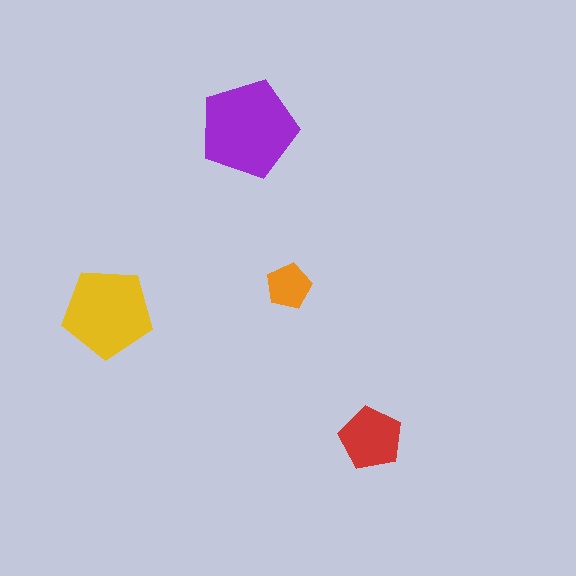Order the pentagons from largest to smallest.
the purple one, the yellow one, the red one, the orange one.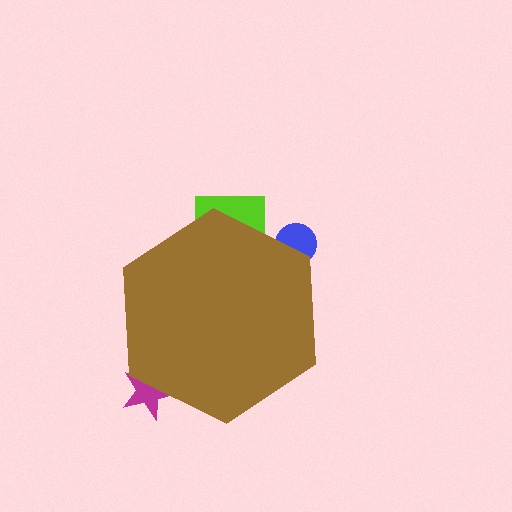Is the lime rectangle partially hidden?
Yes, the lime rectangle is partially hidden behind the brown hexagon.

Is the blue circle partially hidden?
Yes, the blue circle is partially hidden behind the brown hexagon.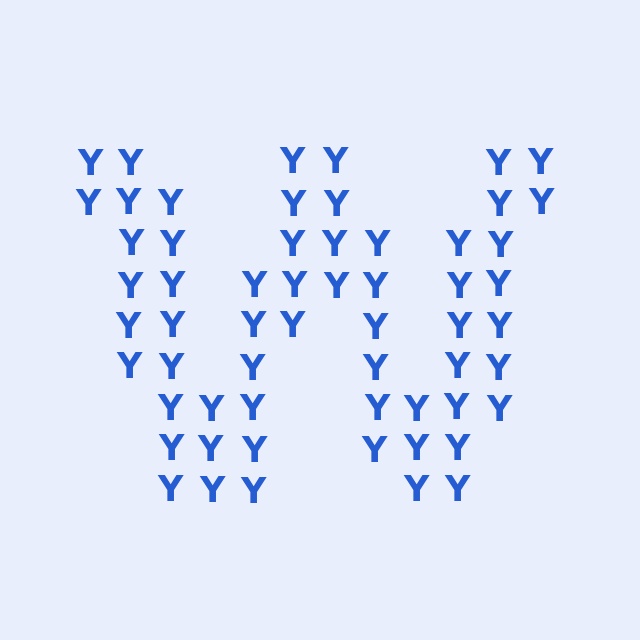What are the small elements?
The small elements are letter Y's.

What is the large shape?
The large shape is the letter W.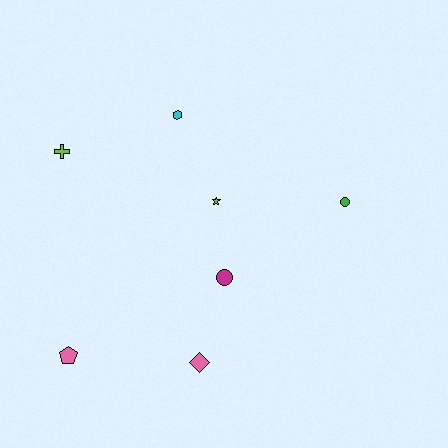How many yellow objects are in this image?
There are no yellow objects.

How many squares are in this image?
There are no squares.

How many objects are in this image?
There are 7 objects.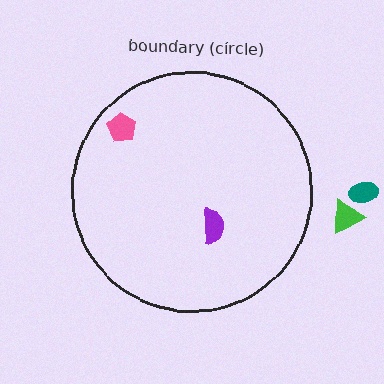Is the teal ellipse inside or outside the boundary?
Outside.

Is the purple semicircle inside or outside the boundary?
Inside.